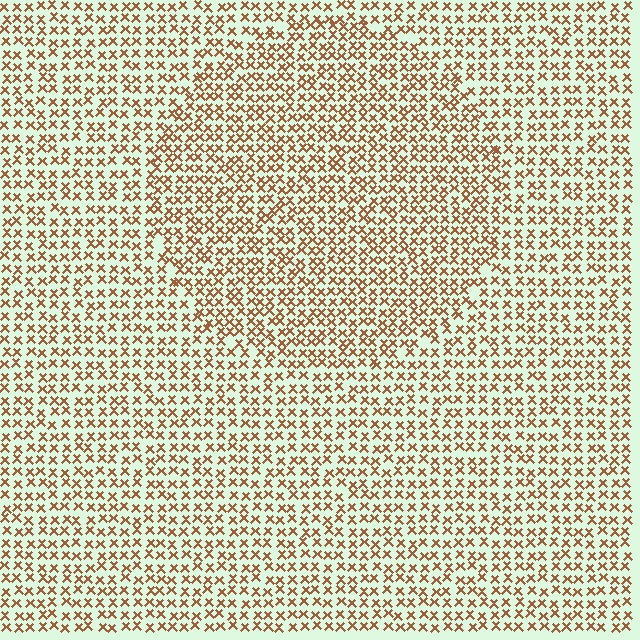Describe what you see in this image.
The image contains small brown elements arranged at two different densities. A circle-shaped region is visible where the elements are more densely packed than the surrounding area.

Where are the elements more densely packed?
The elements are more densely packed inside the circle boundary.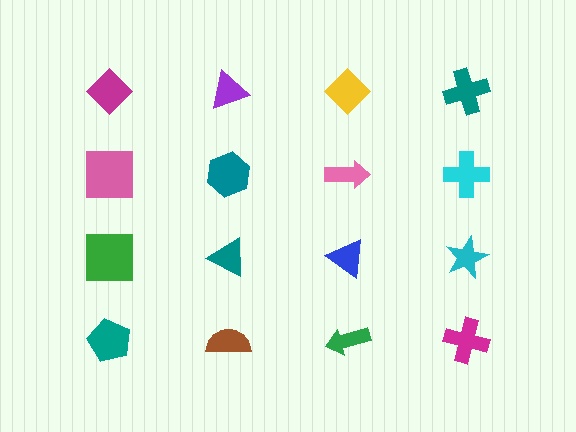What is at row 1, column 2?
A purple triangle.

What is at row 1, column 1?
A magenta diamond.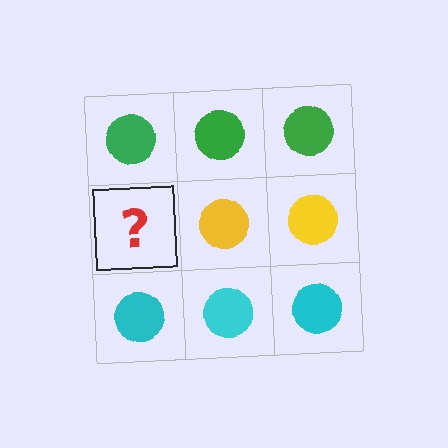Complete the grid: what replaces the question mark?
The question mark should be replaced with a yellow circle.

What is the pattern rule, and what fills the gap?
The rule is that each row has a consistent color. The gap should be filled with a yellow circle.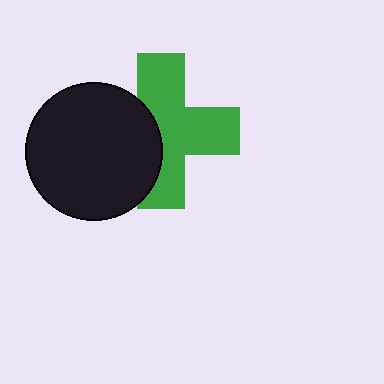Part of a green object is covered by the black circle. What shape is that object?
It is a cross.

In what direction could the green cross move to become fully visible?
The green cross could move right. That would shift it out from behind the black circle entirely.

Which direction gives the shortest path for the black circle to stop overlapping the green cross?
Moving left gives the shortest separation.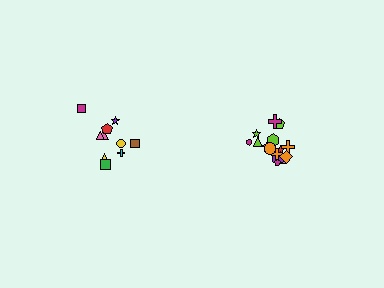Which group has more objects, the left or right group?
The right group.